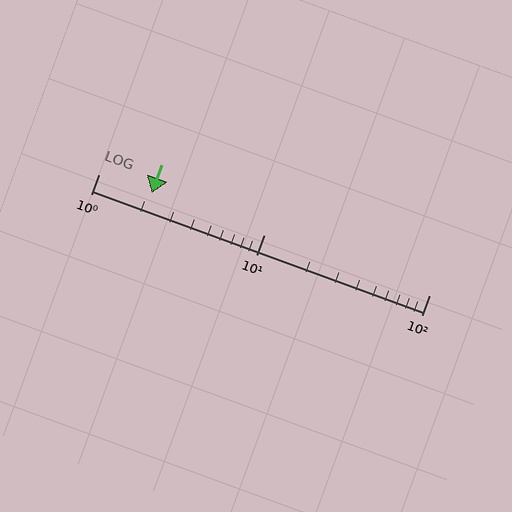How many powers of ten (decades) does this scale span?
The scale spans 2 decades, from 1 to 100.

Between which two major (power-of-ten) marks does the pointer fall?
The pointer is between 1 and 10.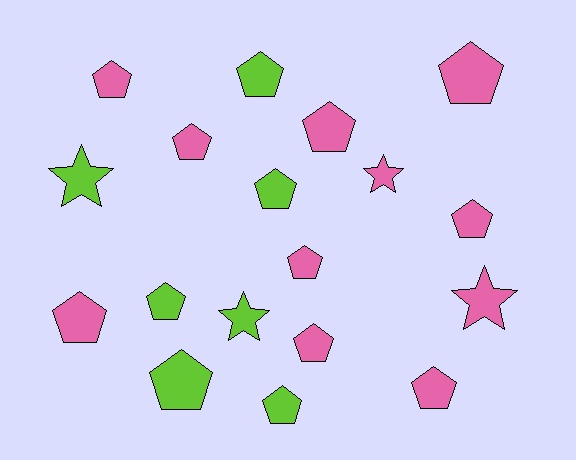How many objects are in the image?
There are 18 objects.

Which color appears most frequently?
Pink, with 11 objects.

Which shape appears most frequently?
Pentagon, with 14 objects.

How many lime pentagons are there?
There are 5 lime pentagons.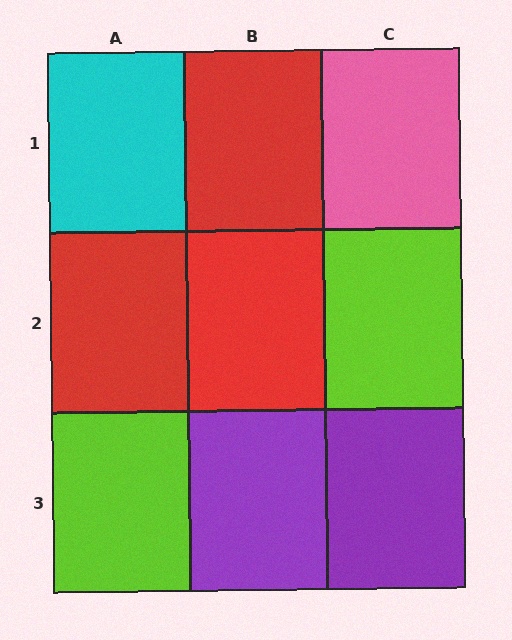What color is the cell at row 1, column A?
Cyan.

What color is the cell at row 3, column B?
Purple.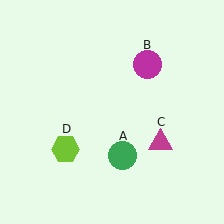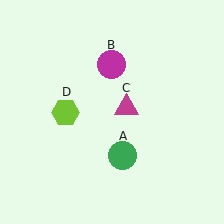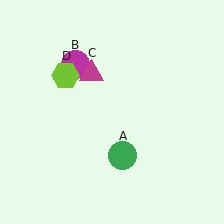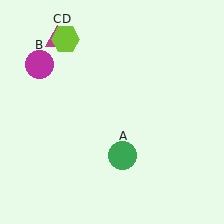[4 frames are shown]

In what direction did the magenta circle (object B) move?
The magenta circle (object B) moved left.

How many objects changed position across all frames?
3 objects changed position: magenta circle (object B), magenta triangle (object C), lime hexagon (object D).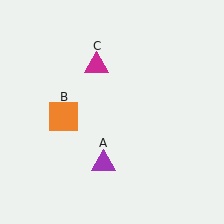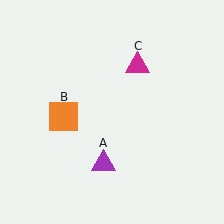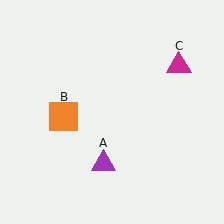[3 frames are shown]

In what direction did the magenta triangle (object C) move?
The magenta triangle (object C) moved right.